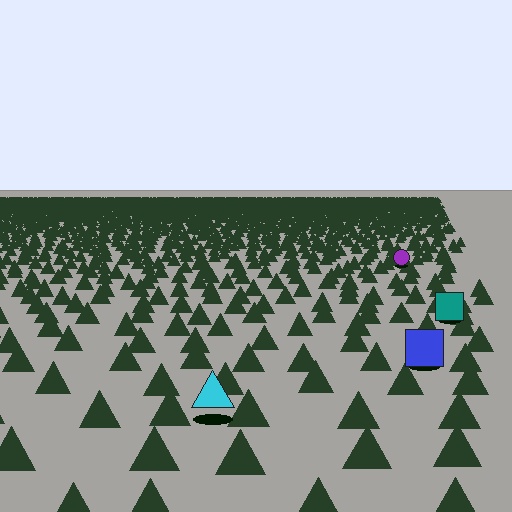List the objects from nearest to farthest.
From nearest to farthest: the cyan triangle, the blue square, the teal square, the purple circle.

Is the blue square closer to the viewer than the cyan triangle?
No. The cyan triangle is closer — you can tell from the texture gradient: the ground texture is coarser near it.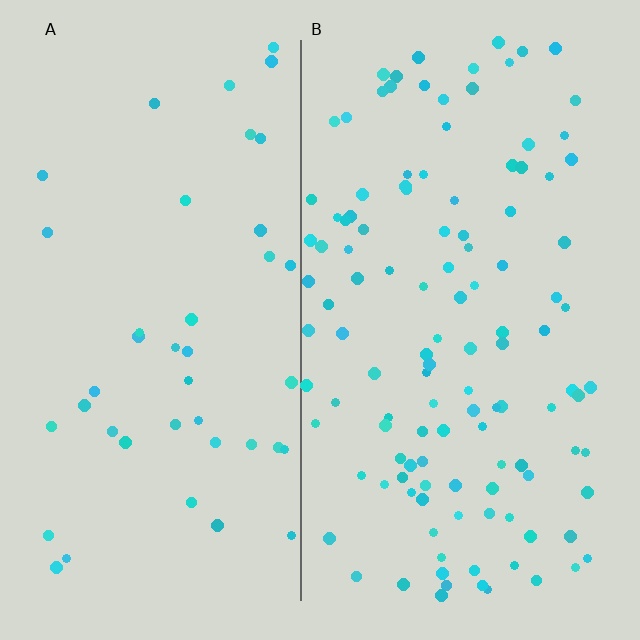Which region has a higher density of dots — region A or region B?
B (the right).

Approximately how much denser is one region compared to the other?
Approximately 2.8× — region B over region A.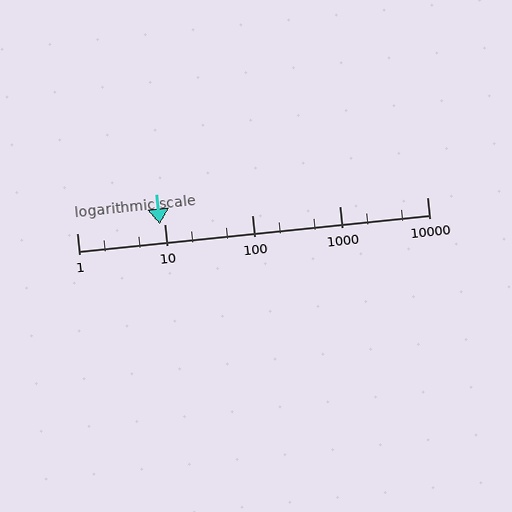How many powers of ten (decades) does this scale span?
The scale spans 4 decades, from 1 to 10000.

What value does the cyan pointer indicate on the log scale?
The pointer indicates approximately 8.9.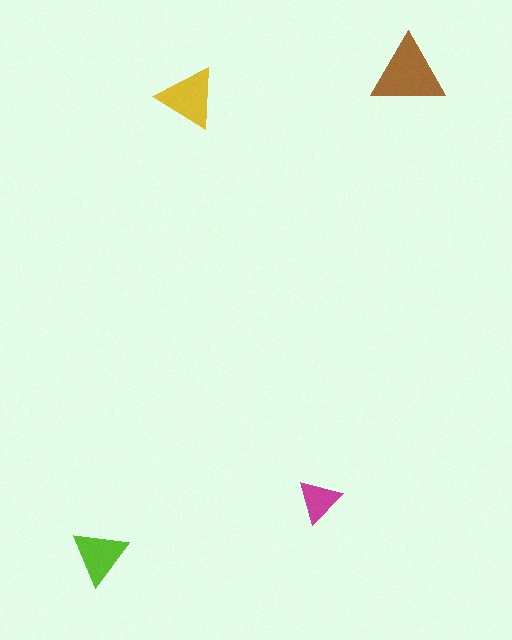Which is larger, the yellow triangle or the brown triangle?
The brown one.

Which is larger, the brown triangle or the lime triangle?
The brown one.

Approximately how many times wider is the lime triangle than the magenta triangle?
About 1.5 times wider.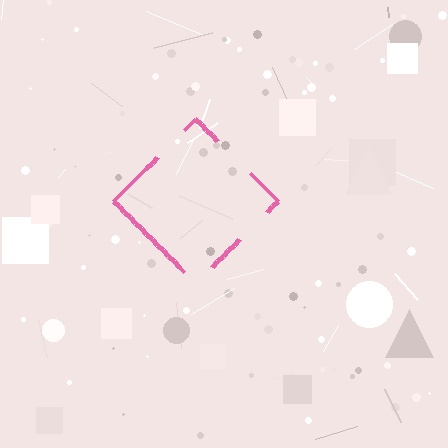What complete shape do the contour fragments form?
The contour fragments form a diamond.